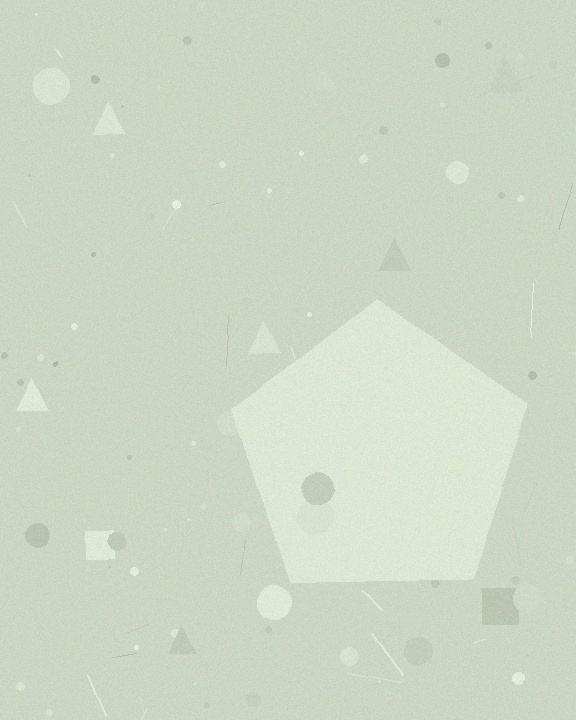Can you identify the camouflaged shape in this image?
The camouflaged shape is a pentagon.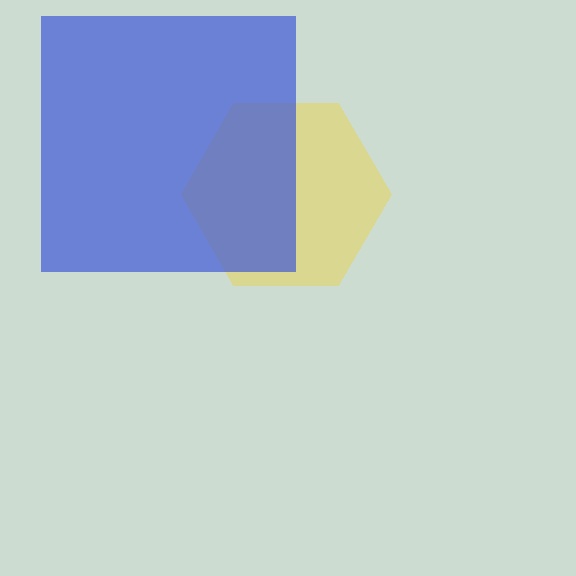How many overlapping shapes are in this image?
There are 2 overlapping shapes in the image.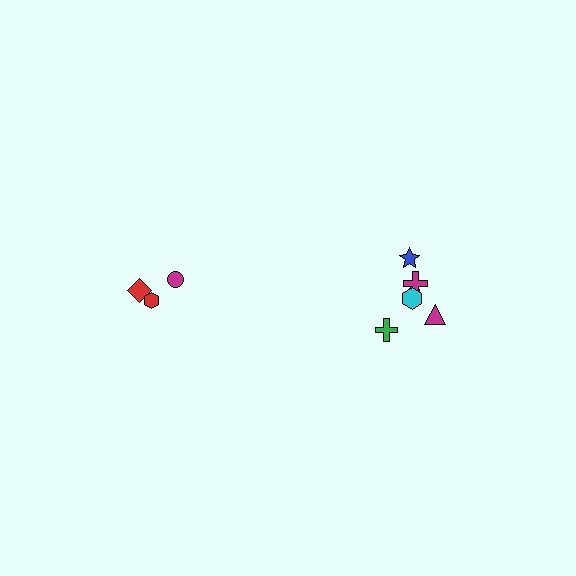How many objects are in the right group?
There are 6 objects.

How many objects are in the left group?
There are 3 objects.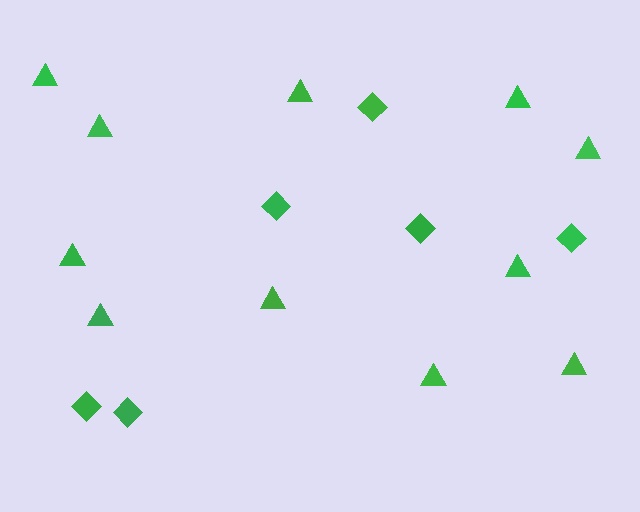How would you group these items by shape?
There are 2 groups: one group of triangles (11) and one group of diamonds (6).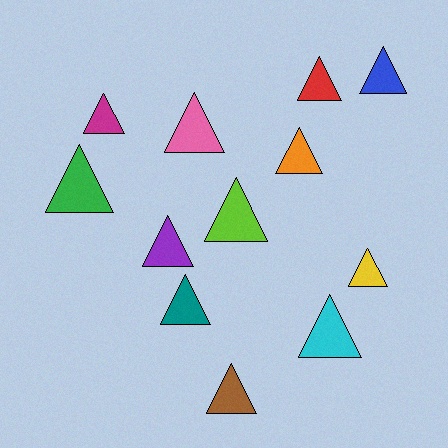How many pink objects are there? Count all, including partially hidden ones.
There is 1 pink object.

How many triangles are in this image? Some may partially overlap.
There are 12 triangles.